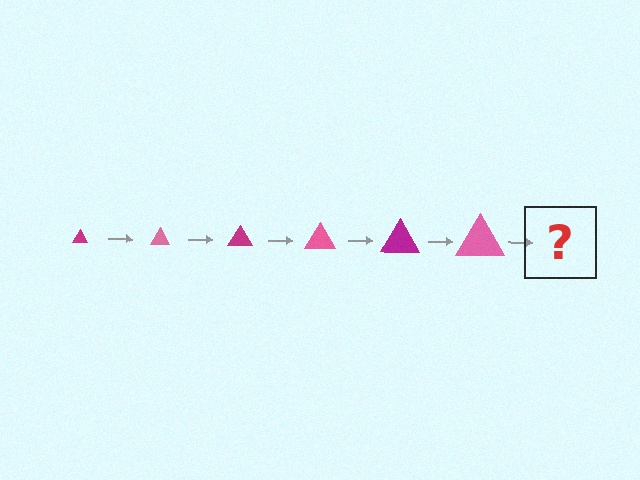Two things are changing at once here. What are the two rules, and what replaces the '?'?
The two rules are that the triangle grows larger each step and the color cycles through magenta and pink. The '?' should be a magenta triangle, larger than the previous one.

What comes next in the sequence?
The next element should be a magenta triangle, larger than the previous one.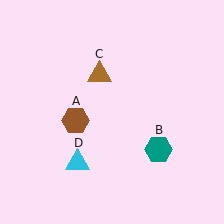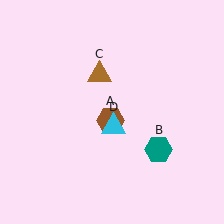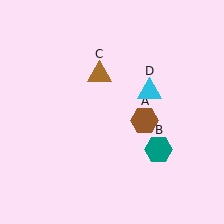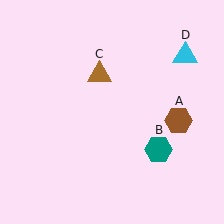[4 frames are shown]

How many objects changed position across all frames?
2 objects changed position: brown hexagon (object A), cyan triangle (object D).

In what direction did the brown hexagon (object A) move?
The brown hexagon (object A) moved right.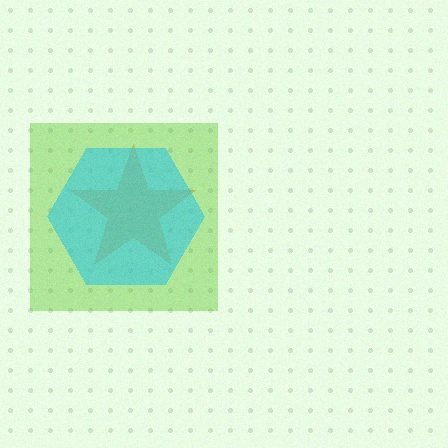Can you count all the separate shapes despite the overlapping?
Yes, there are 3 separate shapes.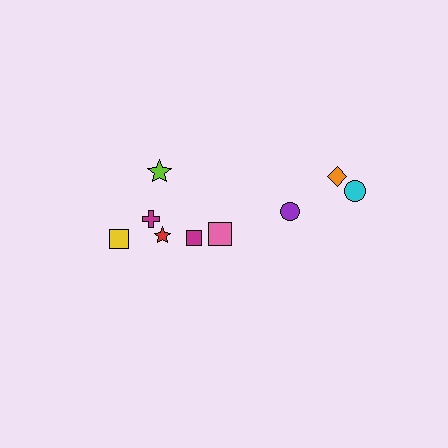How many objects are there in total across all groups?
There are 9 objects.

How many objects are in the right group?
There are 3 objects.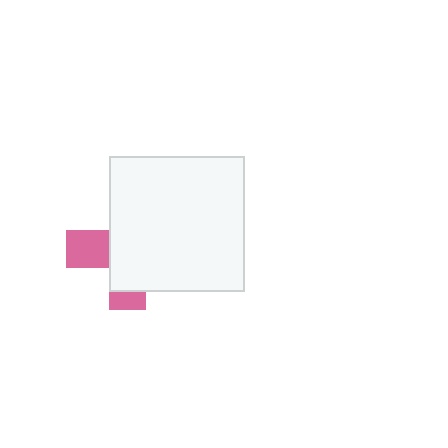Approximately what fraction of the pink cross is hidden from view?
Roughly 70% of the pink cross is hidden behind the white square.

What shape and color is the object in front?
The object in front is a white square.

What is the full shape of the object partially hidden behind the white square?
The partially hidden object is a pink cross.